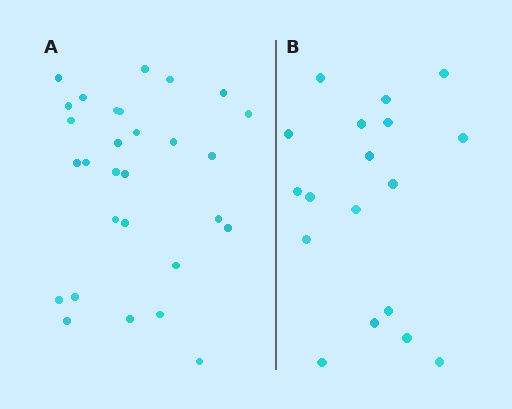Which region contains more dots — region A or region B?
Region A (the left region) has more dots.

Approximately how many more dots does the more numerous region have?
Region A has roughly 12 or so more dots than region B.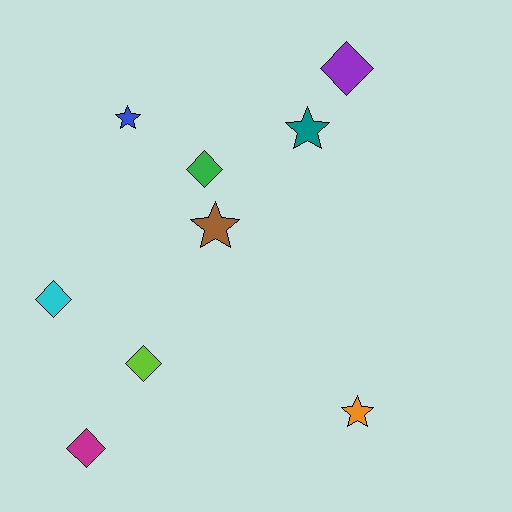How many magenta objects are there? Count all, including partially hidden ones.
There is 1 magenta object.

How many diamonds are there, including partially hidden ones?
There are 5 diamonds.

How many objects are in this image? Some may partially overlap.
There are 9 objects.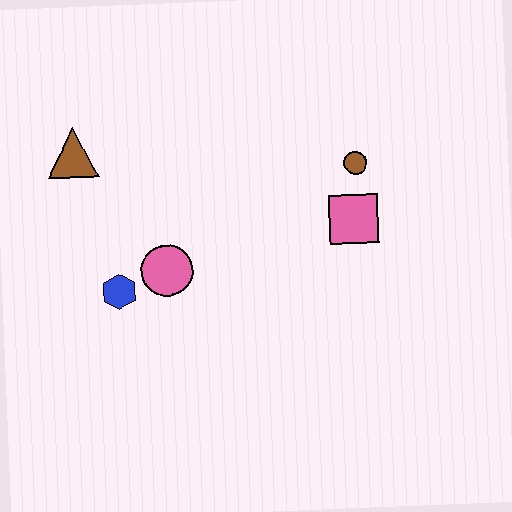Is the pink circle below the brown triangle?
Yes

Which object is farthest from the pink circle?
The brown circle is farthest from the pink circle.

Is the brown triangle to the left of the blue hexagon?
Yes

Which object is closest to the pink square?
The brown circle is closest to the pink square.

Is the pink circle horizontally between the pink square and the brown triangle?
Yes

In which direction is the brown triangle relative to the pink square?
The brown triangle is to the left of the pink square.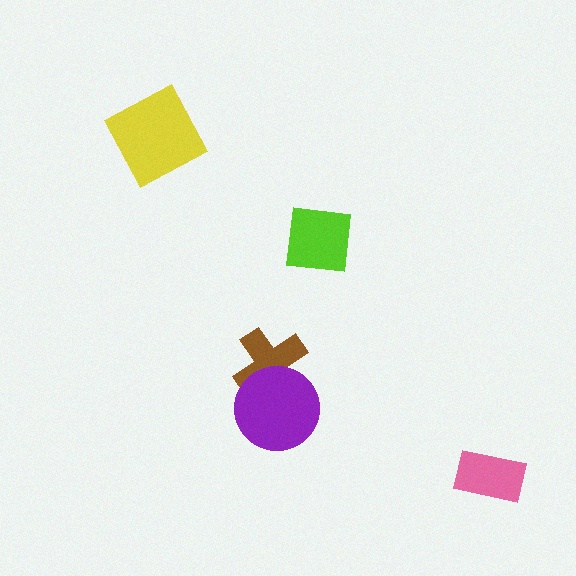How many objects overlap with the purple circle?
1 object overlaps with the purple circle.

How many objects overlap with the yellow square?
0 objects overlap with the yellow square.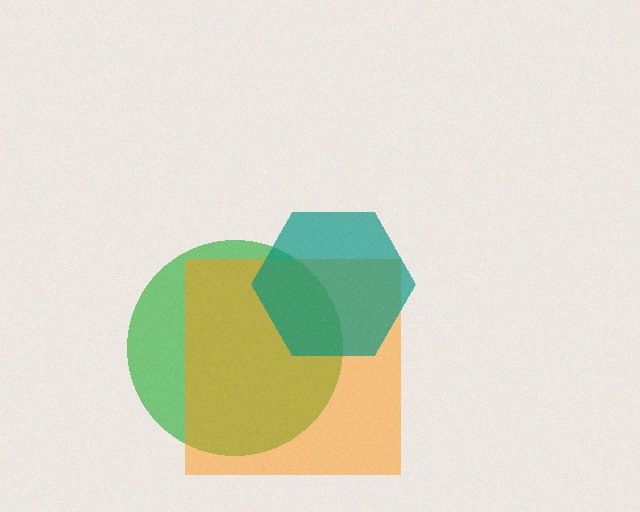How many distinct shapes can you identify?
There are 3 distinct shapes: a green circle, an orange square, a teal hexagon.